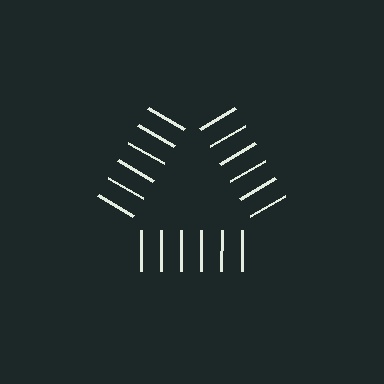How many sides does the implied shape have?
3 sides — the line-ends trace a triangle.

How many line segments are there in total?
18 — 6 along each of the 3 edges.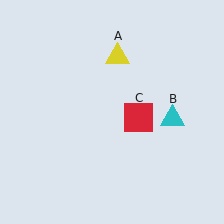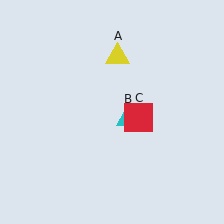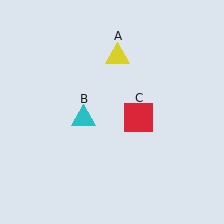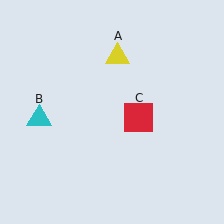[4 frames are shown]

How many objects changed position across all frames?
1 object changed position: cyan triangle (object B).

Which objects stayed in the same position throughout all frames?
Yellow triangle (object A) and red square (object C) remained stationary.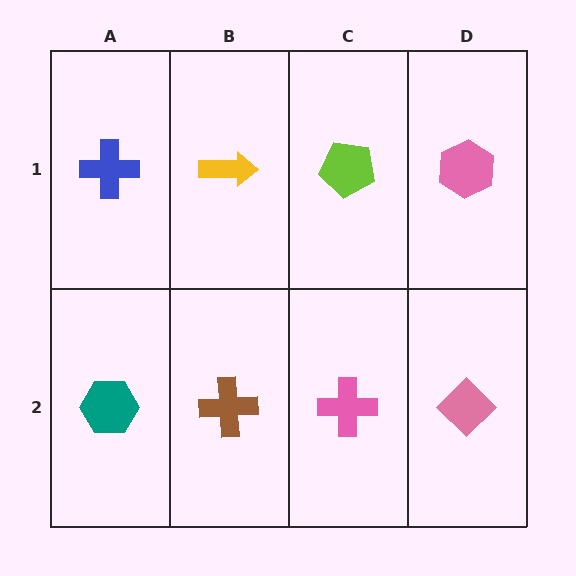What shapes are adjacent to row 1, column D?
A pink diamond (row 2, column D), a lime pentagon (row 1, column C).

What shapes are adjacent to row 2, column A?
A blue cross (row 1, column A), a brown cross (row 2, column B).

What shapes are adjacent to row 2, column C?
A lime pentagon (row 1, column C), a brown cross (row 2, column B), a pink diamond (row 2, column D).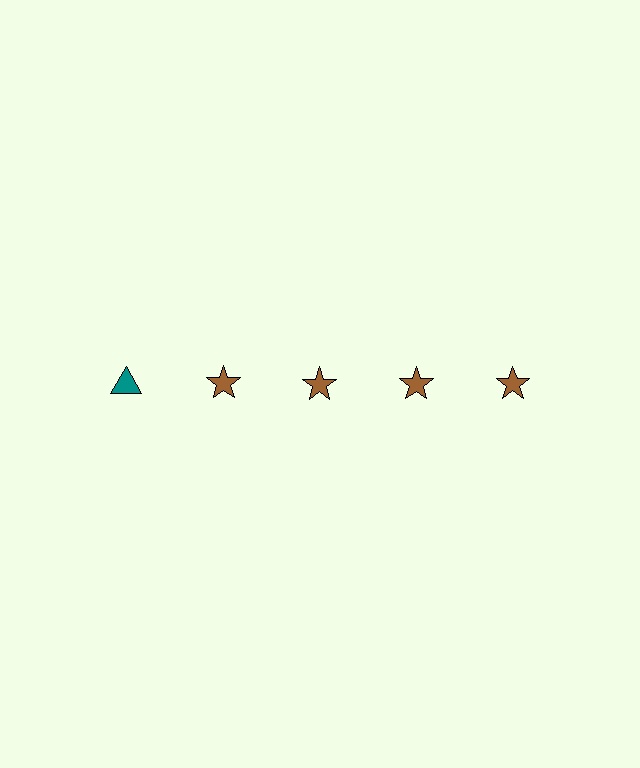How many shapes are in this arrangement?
There are 5 shapes arranged in a grid pattern.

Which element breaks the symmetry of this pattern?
The teal triangle in the top row, leftmost column breaks the symmetry. All other shapes are brown stars.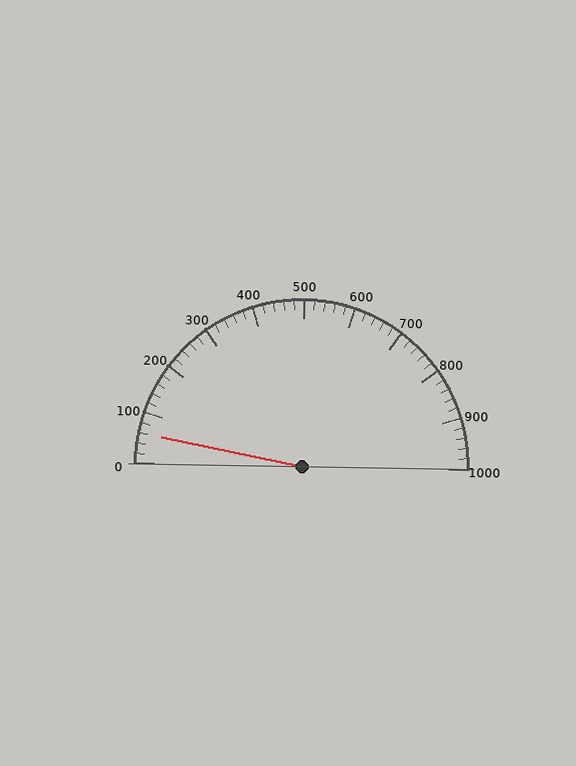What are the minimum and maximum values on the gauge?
The gauge ranges from 0 to 1000.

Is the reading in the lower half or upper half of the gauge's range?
The reading is in the lower half of the range (0 to 1000).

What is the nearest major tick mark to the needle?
The nearest major tick mark is 100.